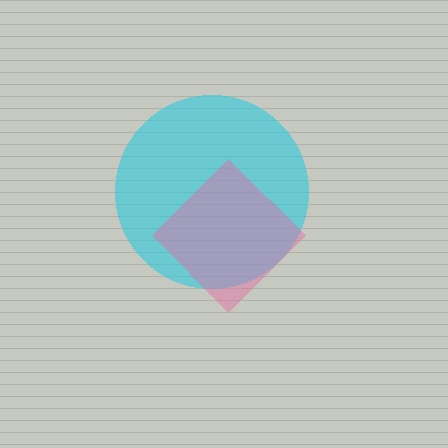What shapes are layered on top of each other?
The layered shapes are: a cyan circle, a pink diamond.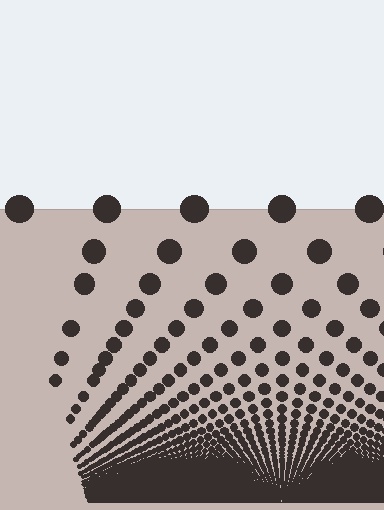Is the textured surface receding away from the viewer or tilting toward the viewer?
The surface appears to tilt toward the viewer. Texture elements get larger and sparser toward the top.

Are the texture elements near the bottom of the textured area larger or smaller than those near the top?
Smaller. The gradient is inverted — elements near the bottom are smaller and denser.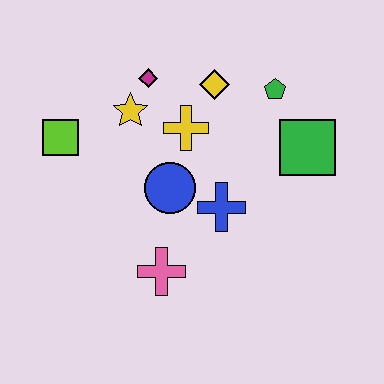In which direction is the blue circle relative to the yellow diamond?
The blue circle is below the yellow diamond.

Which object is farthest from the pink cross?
The green pentagon is farthest from the pink cross.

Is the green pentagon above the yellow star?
Yes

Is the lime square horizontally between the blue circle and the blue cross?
No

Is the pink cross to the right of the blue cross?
No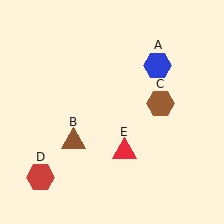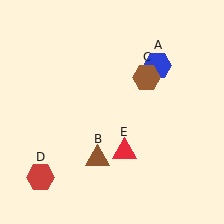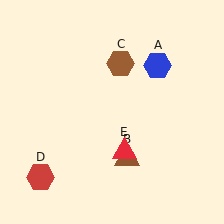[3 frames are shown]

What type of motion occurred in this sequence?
The brown triangle (object B), brown hexagon (object C) rotated counterclockwise around the center of the scene.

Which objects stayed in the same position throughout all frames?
Blue hexagon (object A) and red hexagon (object D) and red triangle (object E) remained stationary.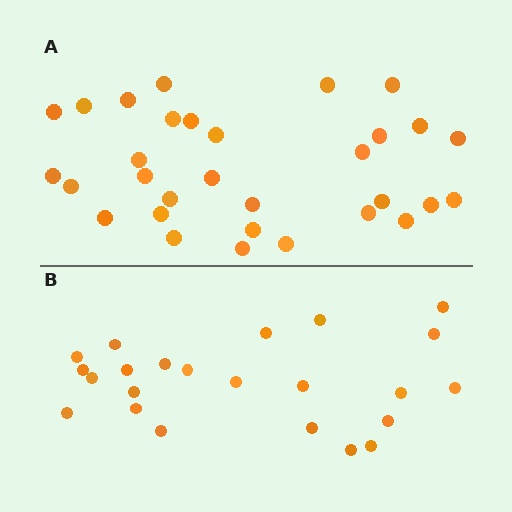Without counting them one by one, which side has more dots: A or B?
Region A (the top region) has more dots.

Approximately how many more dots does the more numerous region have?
Region A has roughly 8 or so more dots than region B.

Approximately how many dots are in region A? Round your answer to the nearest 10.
About 30 dots. (The exact count is 31, which rounds to 30.)